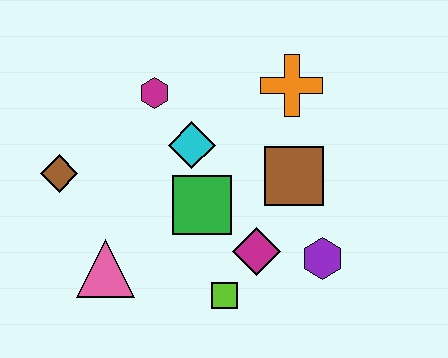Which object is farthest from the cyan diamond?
The purple hexagon is farthest from the cyan diamond.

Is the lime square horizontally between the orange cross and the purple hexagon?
No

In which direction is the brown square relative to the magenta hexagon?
The brown square is to the right of the magenta hexagon.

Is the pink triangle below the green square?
Yes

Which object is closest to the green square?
The cyan diamond is closest to the green square.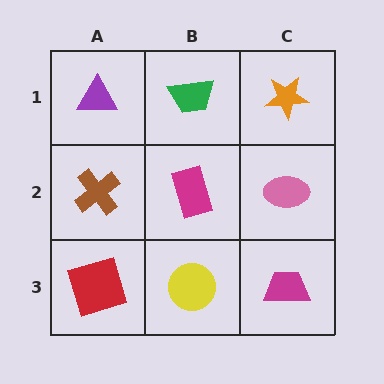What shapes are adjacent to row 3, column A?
A brown cross (row 2, column A), a yellow circle (row 3, column B).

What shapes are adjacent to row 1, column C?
A pink ellipse (row 2, column C), a green trapezoid (row 1, column B).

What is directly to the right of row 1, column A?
A green trapezoid.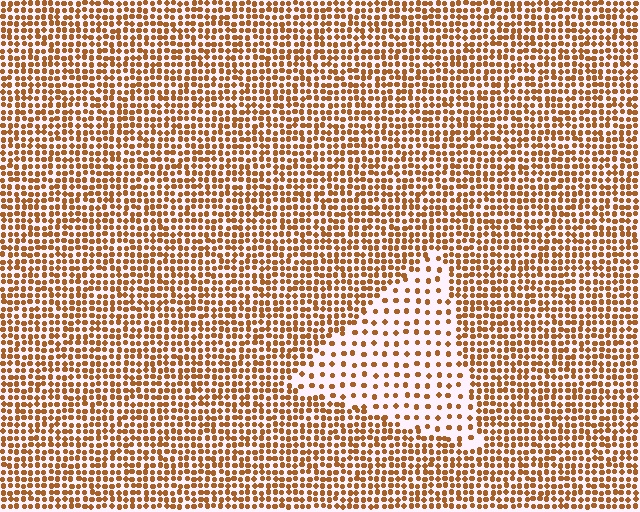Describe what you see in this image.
The image contains small brown elements arranged at two different densities. A triangle-shaped region is visible where the elements are less densely packed than the surrounding area.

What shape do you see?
I see a triangle.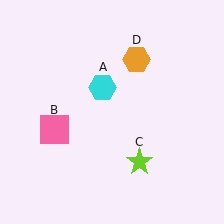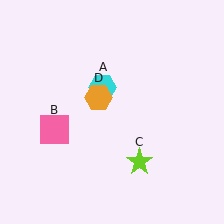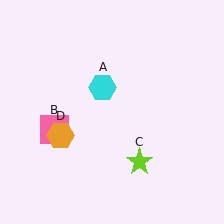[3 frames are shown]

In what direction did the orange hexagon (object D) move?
The orange hexagon (object D) moved down and to the left.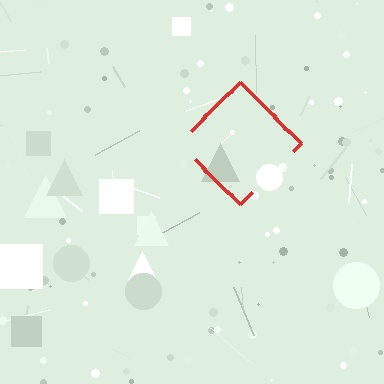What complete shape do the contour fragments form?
The contour fragments form a diamond.